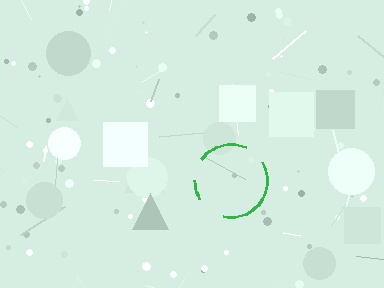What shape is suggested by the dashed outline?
The dashed outline suggests a circle.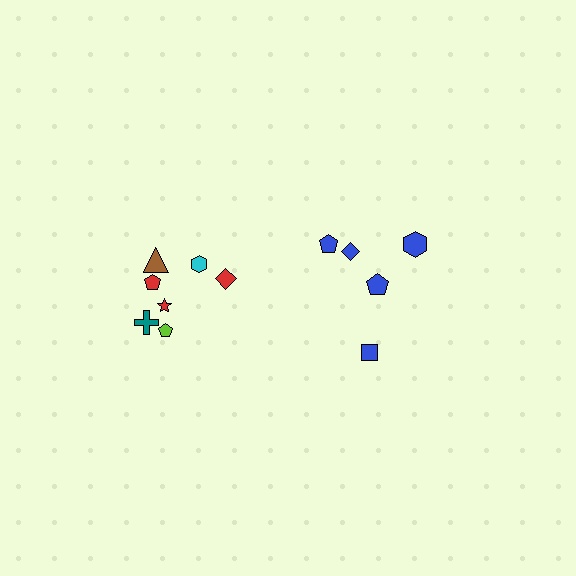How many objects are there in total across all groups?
There are 12 objects.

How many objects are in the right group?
There are 5 objects.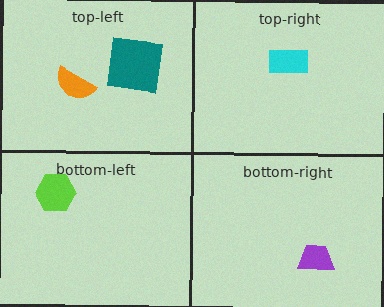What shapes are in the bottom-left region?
The lime hexagon.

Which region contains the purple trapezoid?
The bottom-right region.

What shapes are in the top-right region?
The cyan rectangle.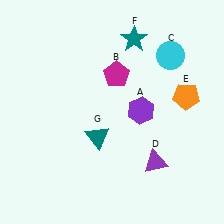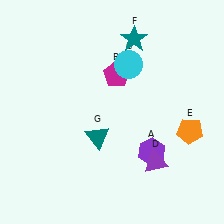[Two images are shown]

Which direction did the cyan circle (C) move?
The cyan circle (C) moved left.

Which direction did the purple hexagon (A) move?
The purple hexagon (A) moved down.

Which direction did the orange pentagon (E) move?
The orange pentagon (E) moved down.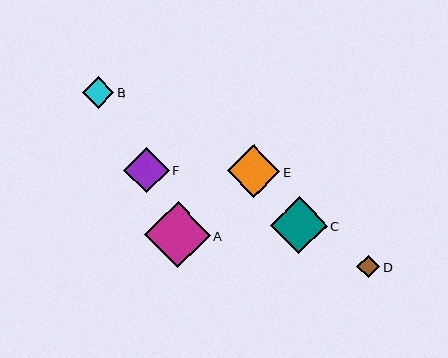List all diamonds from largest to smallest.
From largest to smallest: A, C, E, F, B, D.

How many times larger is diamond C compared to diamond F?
Diamond C is approximately 1.3 times the size of diamond F.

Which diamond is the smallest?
Diamond D is the smallest with a size of approximately 23 pixels.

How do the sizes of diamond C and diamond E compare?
Diamond C and diamond E are approximately the same size.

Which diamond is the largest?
Diamond A is the largest with a size of approximately 66 pixels.